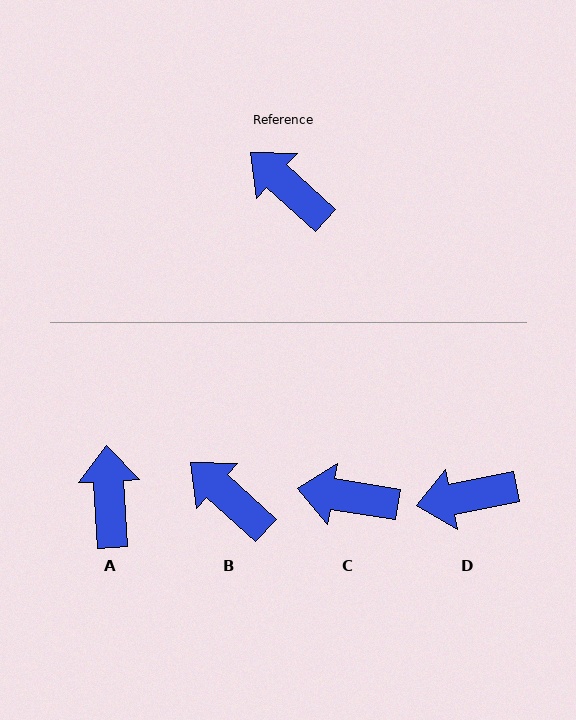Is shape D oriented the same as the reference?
No, it is off by about 53 degrees.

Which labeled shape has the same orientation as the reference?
B.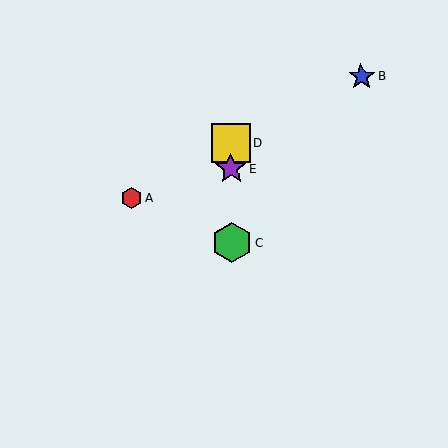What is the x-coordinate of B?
Object B is at x≈361.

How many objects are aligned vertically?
3 objects (C, D, E) are aligned vertically.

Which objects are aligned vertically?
Objects C, D, E are aligned vertically.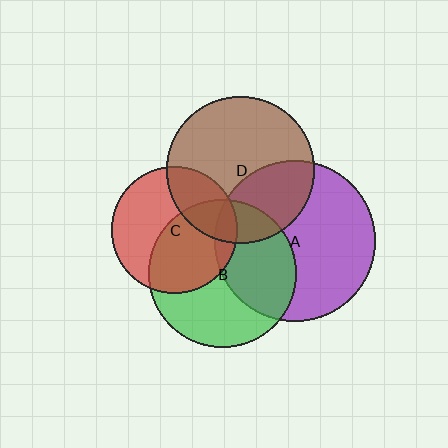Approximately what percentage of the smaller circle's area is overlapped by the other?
Approximately 25%.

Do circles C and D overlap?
Yes.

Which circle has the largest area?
Circle A (purple).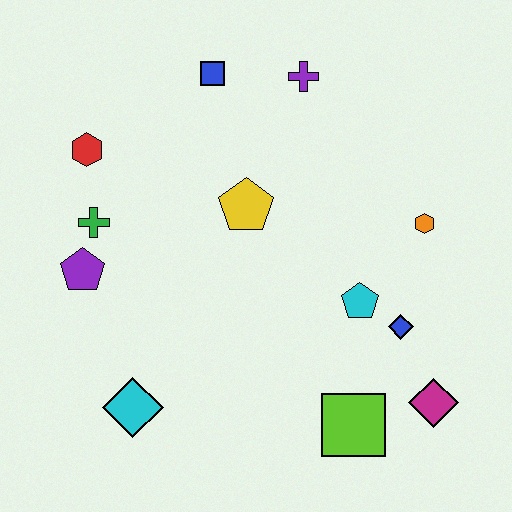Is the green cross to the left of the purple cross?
Yes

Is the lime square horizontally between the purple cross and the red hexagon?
No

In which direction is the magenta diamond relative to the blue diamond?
The magenta diamond is below the blue diamond.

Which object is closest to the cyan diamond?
The purple pentagon is closest to the cyan diamond.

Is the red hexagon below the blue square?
Yes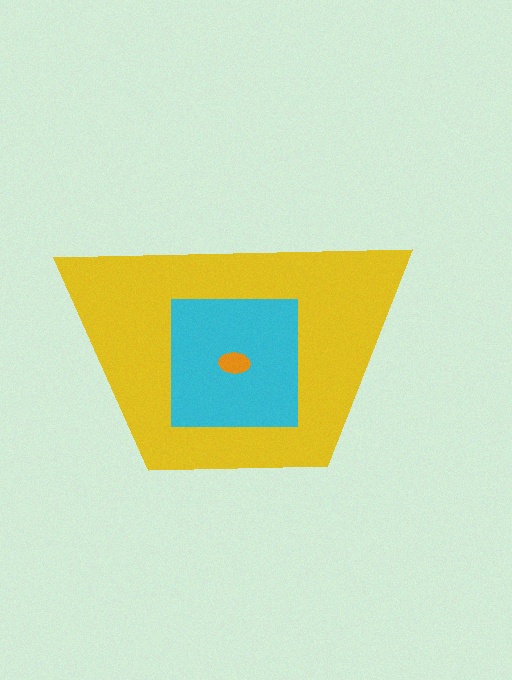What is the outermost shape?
The yellow trapezoid.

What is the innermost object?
The orange ellipse.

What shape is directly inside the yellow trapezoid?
The cyan square.